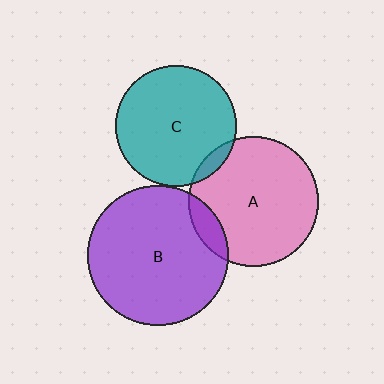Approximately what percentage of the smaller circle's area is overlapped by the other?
Approximately 10%.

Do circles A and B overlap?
Yes.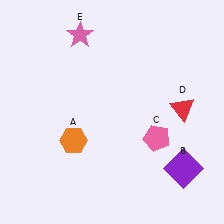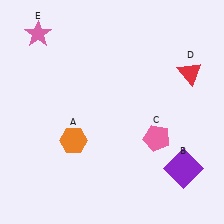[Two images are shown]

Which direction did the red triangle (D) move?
The red triangle (D) moved up.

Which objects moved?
The objects that moved are: the red triangle (D), the pink star (E).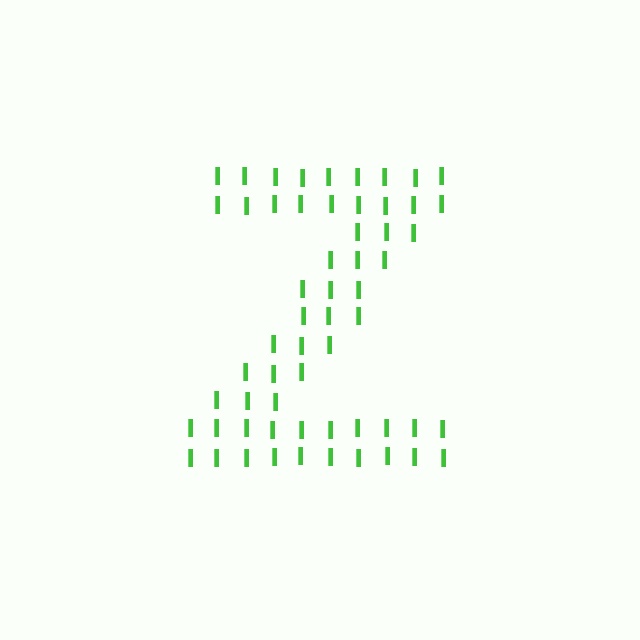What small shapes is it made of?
It is made of small letter I's.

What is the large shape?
The large shape is the letter Z.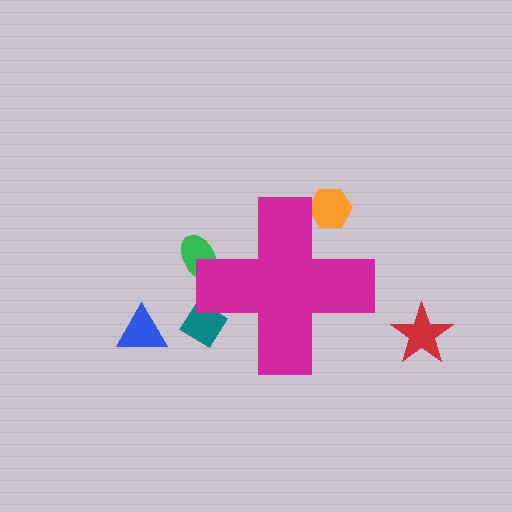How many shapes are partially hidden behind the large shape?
3 shapes are partially hidden.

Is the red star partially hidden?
No, the red star is fully visible.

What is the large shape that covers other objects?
A magenta cross.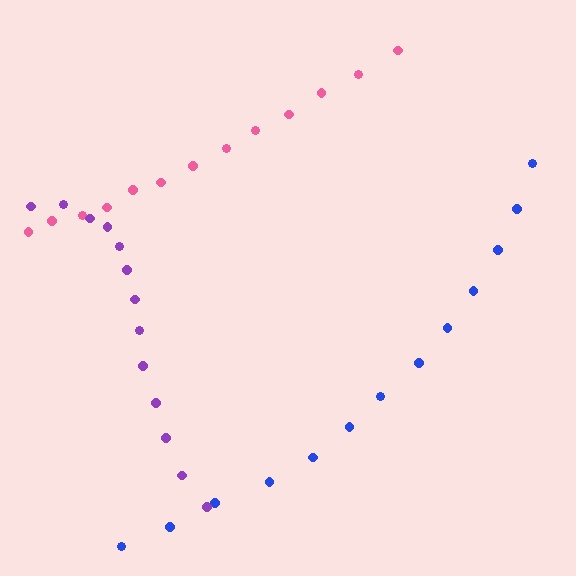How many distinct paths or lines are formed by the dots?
There are 3 distinct paths.